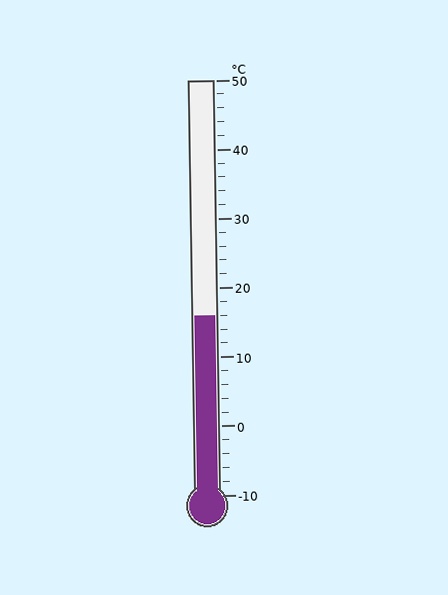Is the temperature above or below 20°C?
The temperature is below 20°C.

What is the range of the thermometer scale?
The thermometer scale ranges from -10°C to 50°C.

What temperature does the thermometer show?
The thermometer shows approximately 16°C.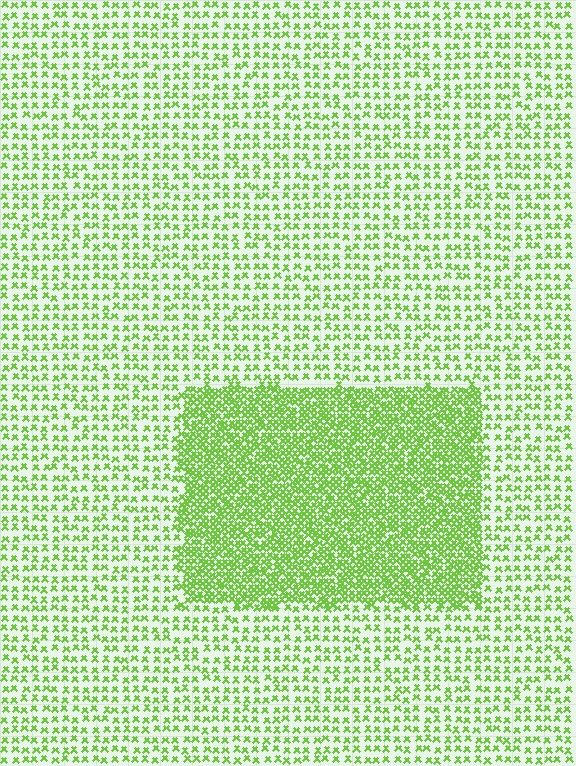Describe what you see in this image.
The image contains small lime elements arranged at two different densities. A rectangle-shaped region is visible where the elements are more densely packed than the surrounding area.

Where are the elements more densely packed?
The elements are more densely packed inside the rectangle boundary.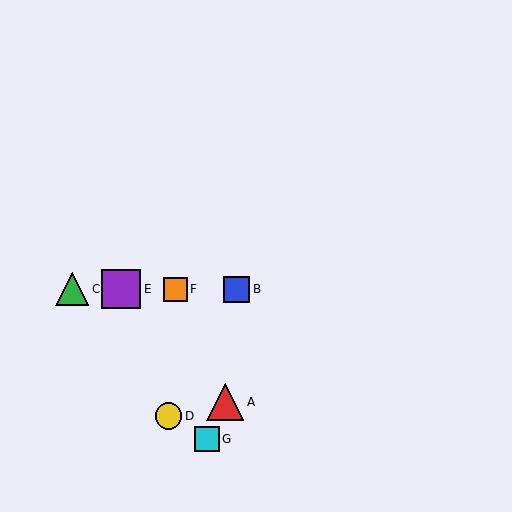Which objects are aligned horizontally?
Objects B, C, E, F are aligned horizontally.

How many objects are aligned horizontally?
4 objects (B, C, E, F) are aligned horizontally.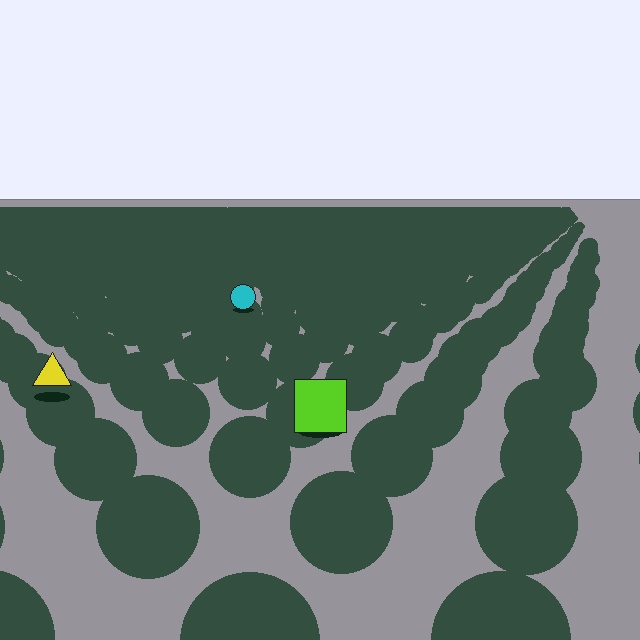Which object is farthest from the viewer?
The cyan circle is farthest from the viewer. It appears smaller and the ground texture around it is denser.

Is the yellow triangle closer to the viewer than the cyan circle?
Yes. The yellow triangle is closer — you can tell from the texture gradient: the ground texture is coarser near it.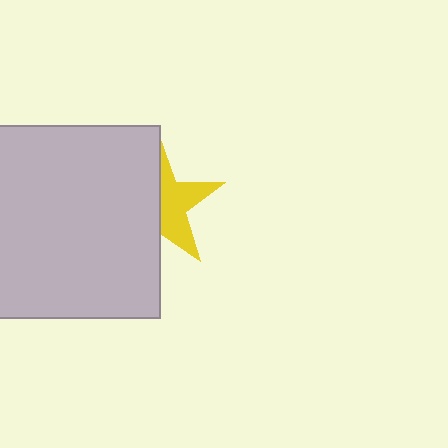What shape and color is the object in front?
The object in front is a light gray square.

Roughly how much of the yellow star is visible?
About half of it is visible (roughly 45%).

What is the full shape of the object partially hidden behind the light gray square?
The partially hidden object is a yellow star.